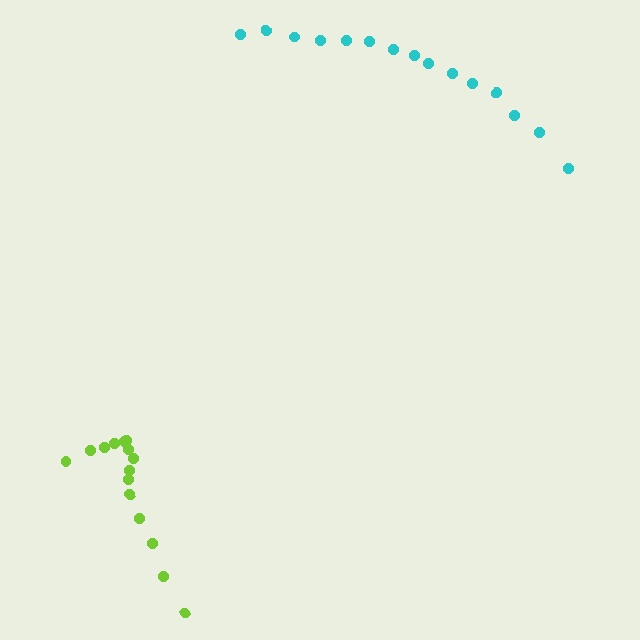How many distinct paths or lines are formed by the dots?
There are 2 distinct paths.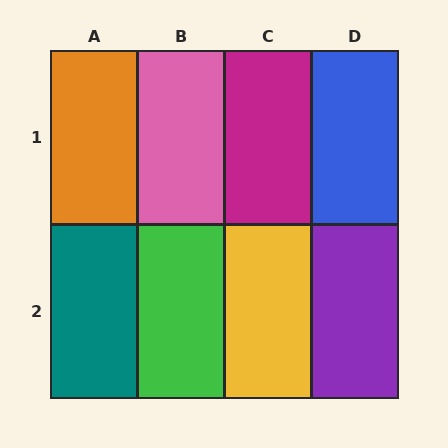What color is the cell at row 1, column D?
Blue.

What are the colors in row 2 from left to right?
Teal, green, yellow, purple.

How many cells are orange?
1 cell is orange.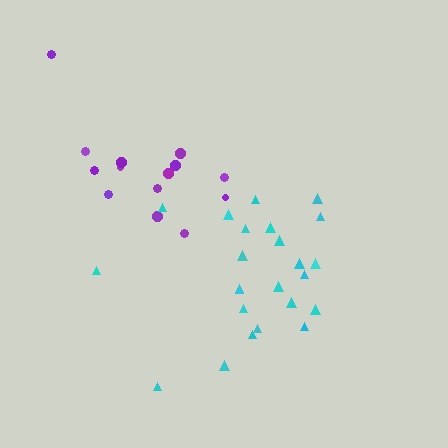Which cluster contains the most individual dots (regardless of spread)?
Cyan (24).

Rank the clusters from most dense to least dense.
purple, cyan.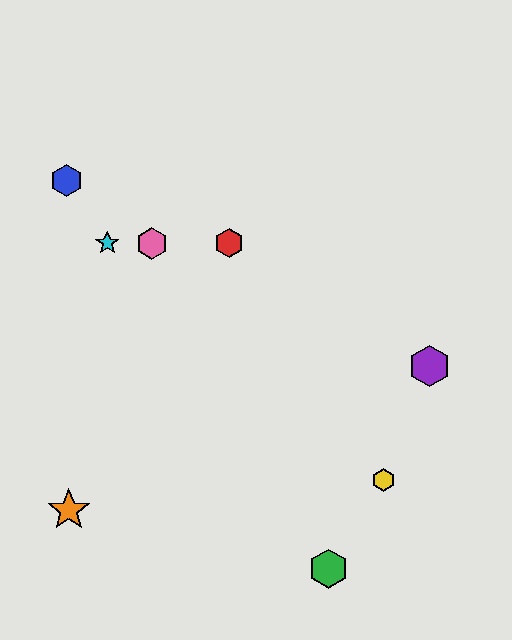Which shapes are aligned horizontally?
The red hexagon, the cyan star, the pink hexagon are aligned horizontally.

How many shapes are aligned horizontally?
3 shapes (the red hexagon, the cyan star, the pink hexagon) are aligned horizontally.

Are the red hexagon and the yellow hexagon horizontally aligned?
No, the red hexagon is at y≈243 and the yellow hexagon is at y≈480.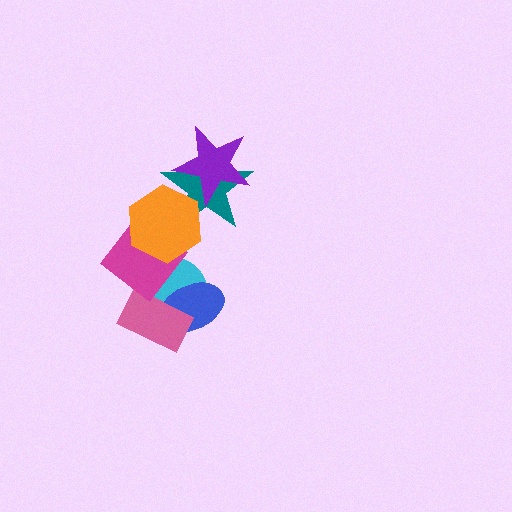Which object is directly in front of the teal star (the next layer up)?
The orange hexagon is directly in front of the teal star.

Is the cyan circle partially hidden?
Yes, it is partially covered by another shape.